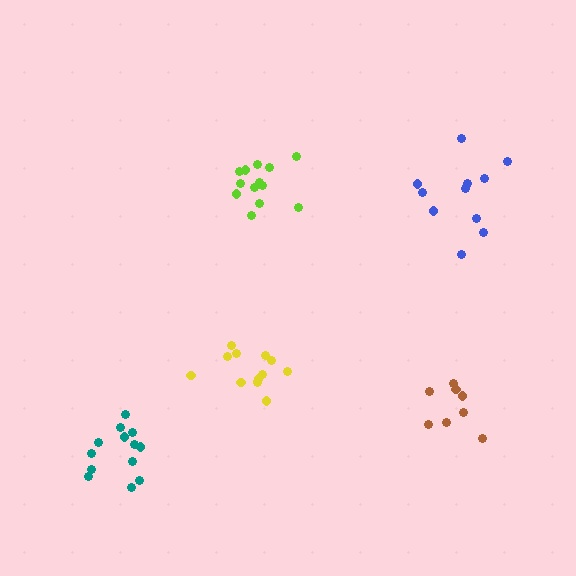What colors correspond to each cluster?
The clusters are colored: yellow, blue, lime, brown, teal.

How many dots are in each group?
Group 1: 13 dots, Group 2: 11 dots, Group 3: 13 dots, Group 4: 8 dots, Group 5: 13 dots (58 total).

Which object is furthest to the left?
The teal cluster is leftmost.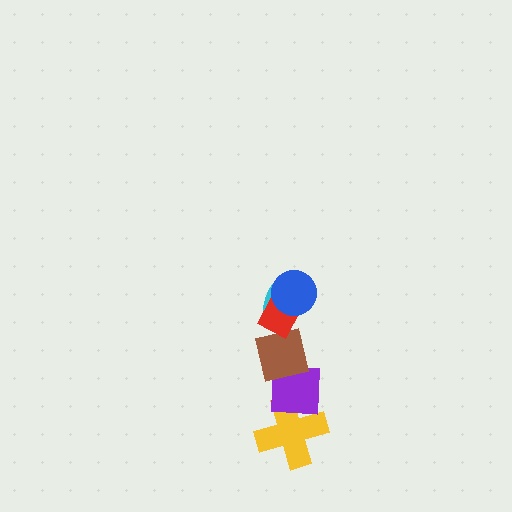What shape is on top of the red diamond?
The blue circle is on top of the red diamond.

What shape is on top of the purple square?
The brown square is on top of the purple square.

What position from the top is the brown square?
The brown square is 4th from the top.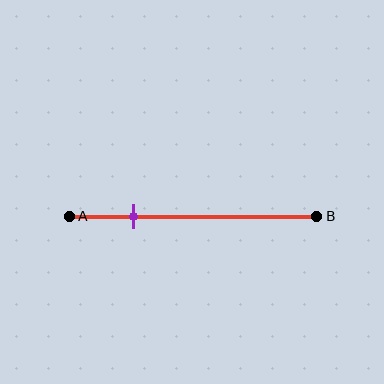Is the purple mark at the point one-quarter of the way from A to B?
Yes, the mark is approximately at the one-quarter point.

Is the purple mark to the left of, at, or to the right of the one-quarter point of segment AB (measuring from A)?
The purple mark is approximately at the one-quarter point of segment AB.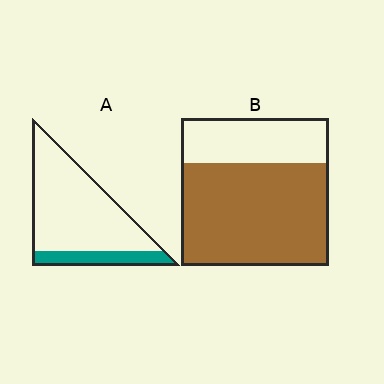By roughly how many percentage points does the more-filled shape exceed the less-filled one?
By roughly 50 percentage points (B over A).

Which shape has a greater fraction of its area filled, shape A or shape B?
Shape B.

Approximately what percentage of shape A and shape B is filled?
A is approximately 20% and B is approximately 70%.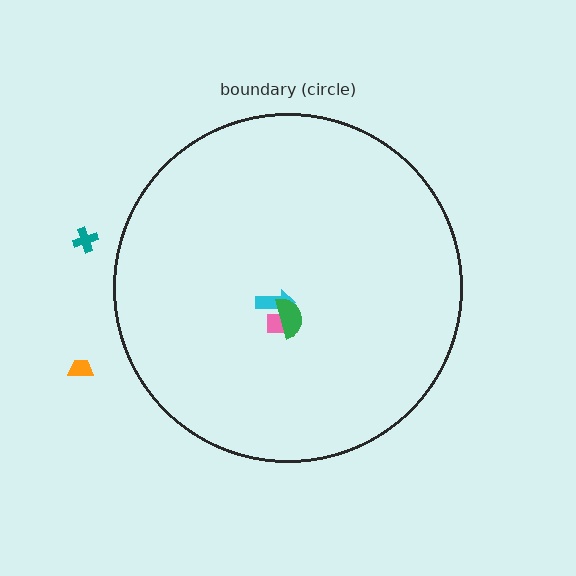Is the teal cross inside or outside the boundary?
Outside.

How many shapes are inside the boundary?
3 inside, 2 outside.